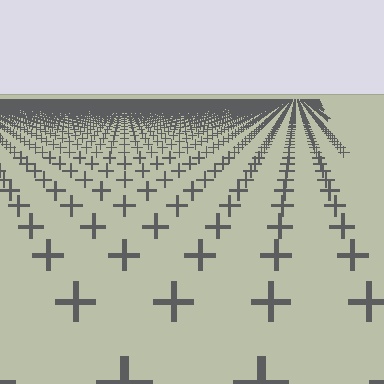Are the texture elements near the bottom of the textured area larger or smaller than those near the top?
Larger. Near the bottom, elements are closer to the viewer and appear at a bigger on-screen size.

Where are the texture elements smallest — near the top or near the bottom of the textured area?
Near the top.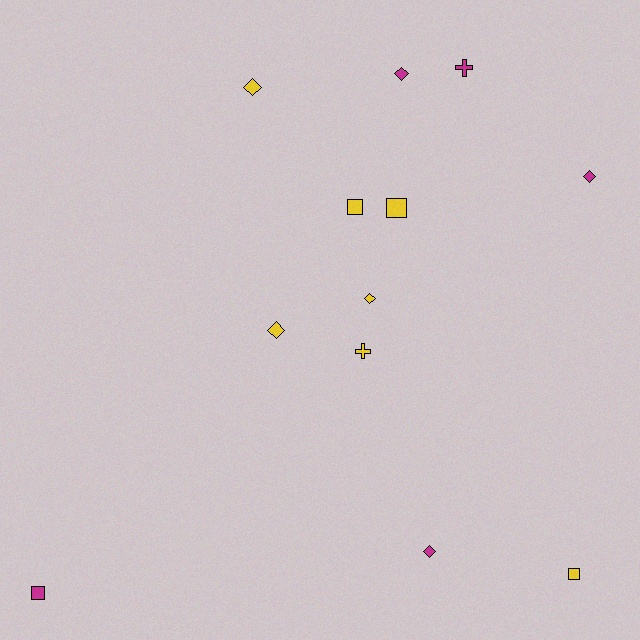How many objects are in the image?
There are 12 objects.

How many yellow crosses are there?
There is 1 yellow cross.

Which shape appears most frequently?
Diamond, with 6 objects.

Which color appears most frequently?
Yellow, with 7 objects.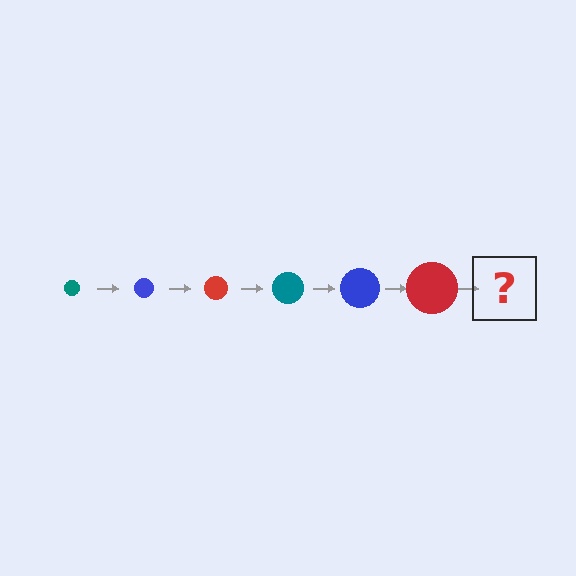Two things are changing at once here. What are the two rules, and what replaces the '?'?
The two rules are that the circle grows larger each step and the color cycles through teal, blue, and red. The '?' should be a teal circle, larger than the previous one.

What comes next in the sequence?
The next element should be a teal circle, larger than the previous one.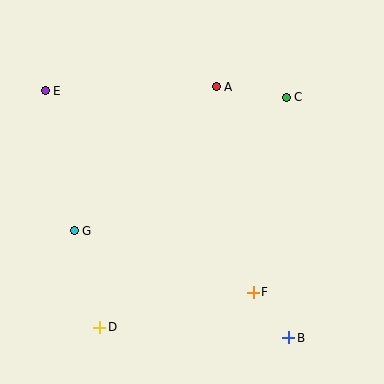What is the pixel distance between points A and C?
The distance between A and C is 71 pixels.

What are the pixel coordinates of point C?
Point C is at (286, 97).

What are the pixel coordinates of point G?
Point G is at (74, 231).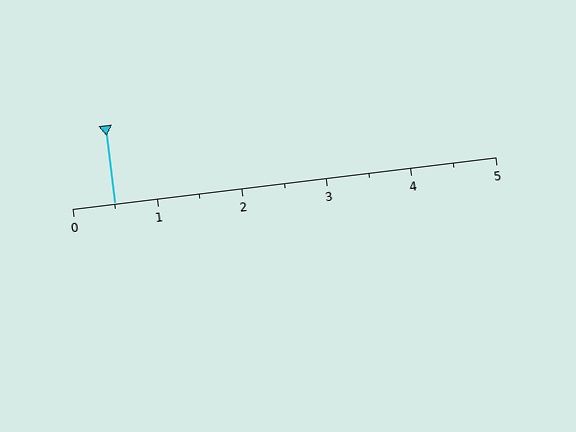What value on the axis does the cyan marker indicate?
The marker indicates approximately 0.5.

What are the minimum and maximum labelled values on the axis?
The axis runs from 0 to 5.